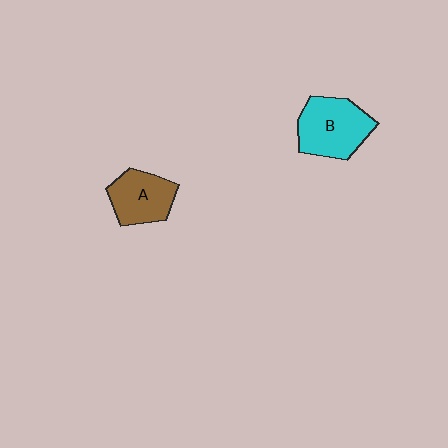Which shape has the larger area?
Shape B (cyan).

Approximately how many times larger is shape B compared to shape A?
Approximately 1.3 times.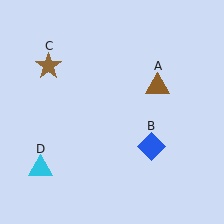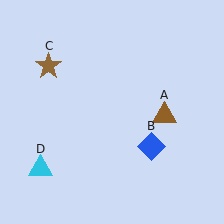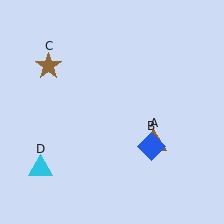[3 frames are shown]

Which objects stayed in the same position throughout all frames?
Blue diamond (object B) and brown star (object C) and cyan triangle (object D) remained stationary.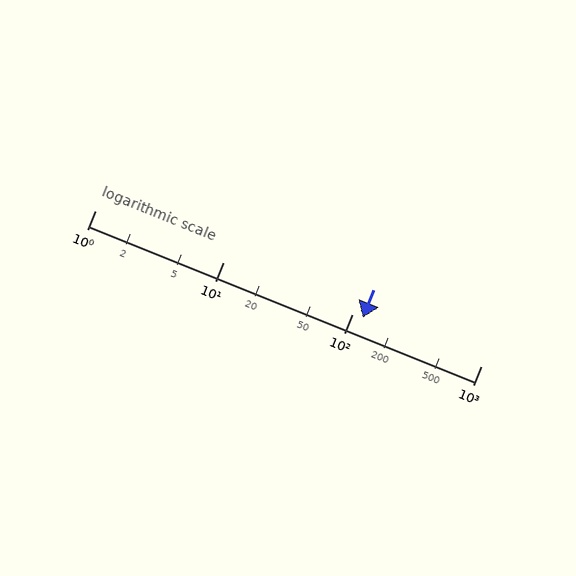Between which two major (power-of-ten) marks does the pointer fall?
The pointer is between 100 and 1000.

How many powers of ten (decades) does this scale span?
The scale spans 3 decades, from 1 to 1000.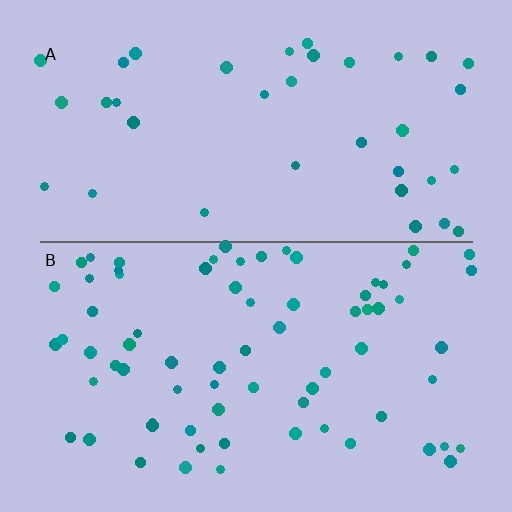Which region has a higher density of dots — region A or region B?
B (the bottom).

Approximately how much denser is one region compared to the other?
Approximately 1.9× — region B over region A.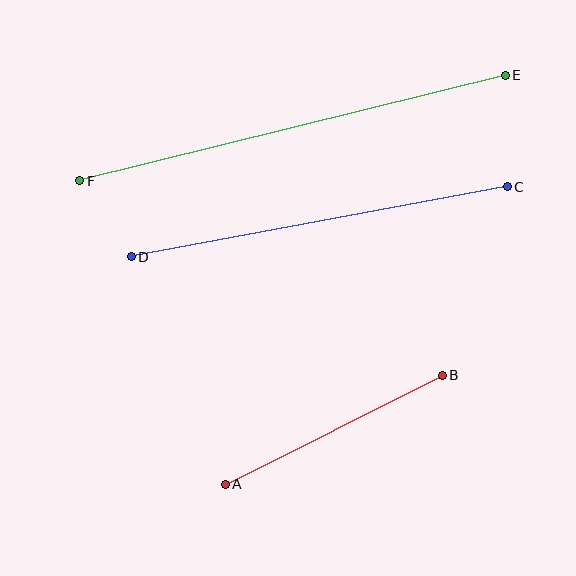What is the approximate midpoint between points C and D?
The midpoint is at approximately (319, 222) pixels.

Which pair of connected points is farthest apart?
Points E and F are farthest apart.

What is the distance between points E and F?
The distance is approximately 438 pixels.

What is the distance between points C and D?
The distance is approximately 383 pixels.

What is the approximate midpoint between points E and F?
The midpoint is at approximately (293, 128) pixels.